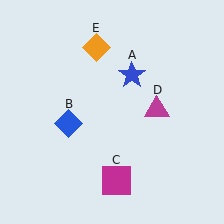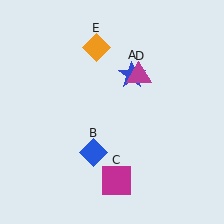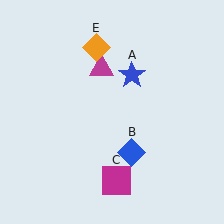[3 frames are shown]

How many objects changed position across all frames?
2 objects changed position: blue diamond (object B), magenta triangle (object D).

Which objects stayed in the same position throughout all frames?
Blue star (object A) and magenta square (object C) and orange diamond (object E) remained stationary.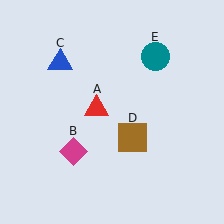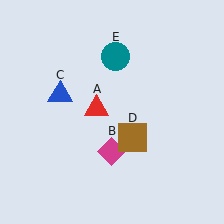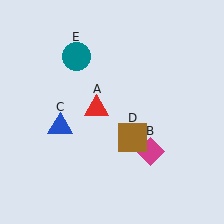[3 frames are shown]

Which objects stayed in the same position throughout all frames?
Red triangle (object A) and brown square (object D) remained stationary.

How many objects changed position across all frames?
3 objects changed position: magenta diamond (object B), blue triangle (object C), teal circle (object E).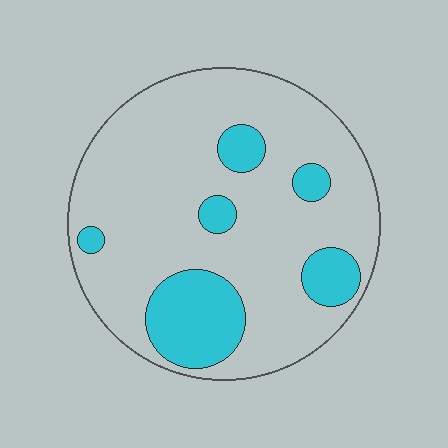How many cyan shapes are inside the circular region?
6.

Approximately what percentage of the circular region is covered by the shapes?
Approximately 20%.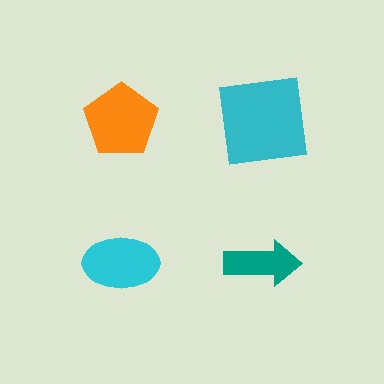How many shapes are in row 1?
2 shapes.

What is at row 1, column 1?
An orange pentagon.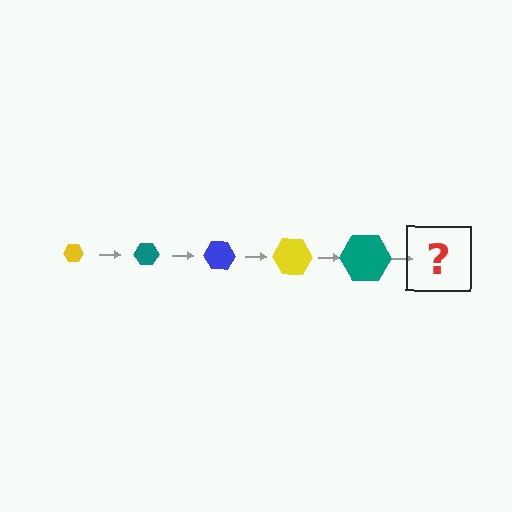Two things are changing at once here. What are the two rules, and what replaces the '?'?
The two rules are that the hexagon grows larger each step and the color cycles through yellow, teal, and blue. The '?' should be a blue hexagon, larger than the previous one.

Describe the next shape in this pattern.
It should be a blue hexagon, larger than the previous one.